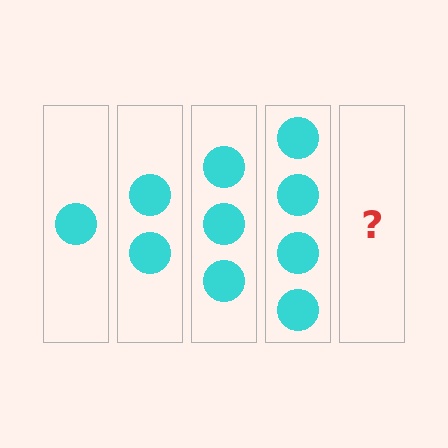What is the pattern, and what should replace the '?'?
The pattern is that each step adds one more circle. The '?' should be 5 circles.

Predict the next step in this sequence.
The next step is 5 circles.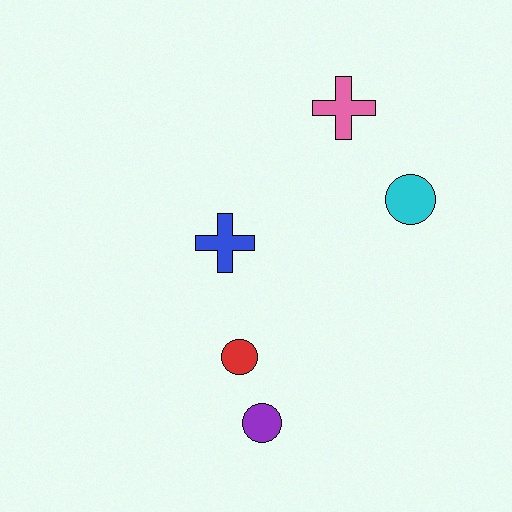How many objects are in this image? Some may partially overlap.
There are 5 objects.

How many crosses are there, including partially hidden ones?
There are 2 crosses.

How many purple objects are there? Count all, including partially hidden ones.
There is 1 purple object.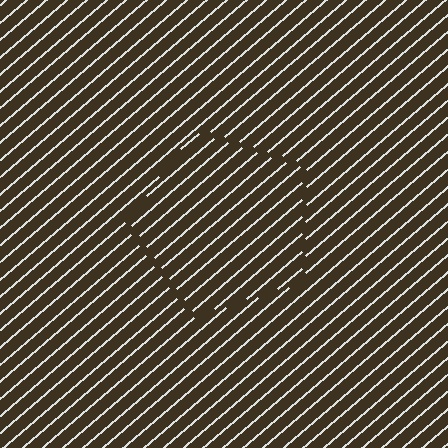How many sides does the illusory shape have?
5 sides — the line-ends trace a pentagon.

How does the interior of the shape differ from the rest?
The interior of the shape contains the same grating, shifted by half a period — the contour is defined by the phase discontinuity where line-ends from the inner and outer gratings abut.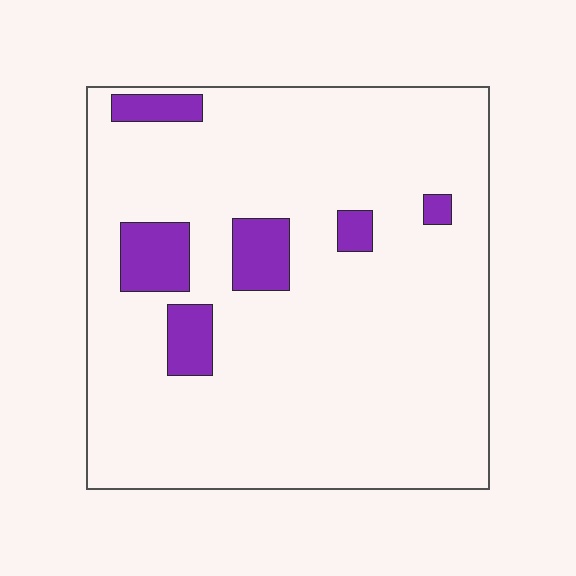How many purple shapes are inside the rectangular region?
6.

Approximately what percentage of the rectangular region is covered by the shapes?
Approximately 10%.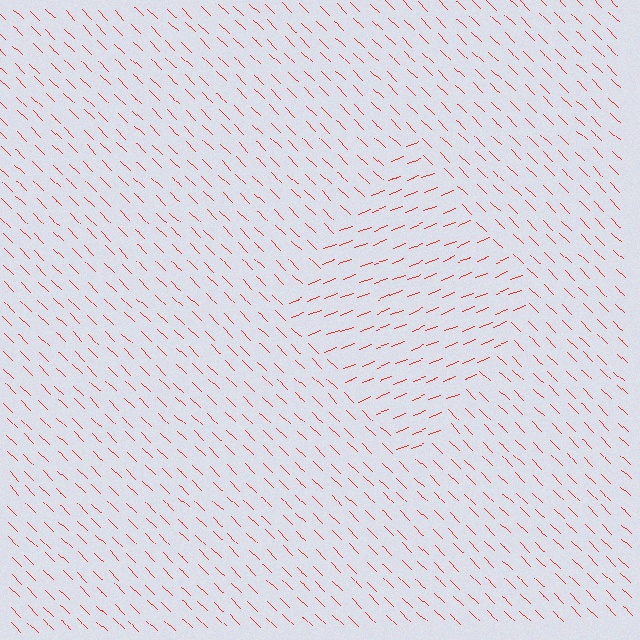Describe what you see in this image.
The image is filled with small red line segments. A diamond region in the image has lines oriented differently from the surrounding lines, creating a visible texture boundary.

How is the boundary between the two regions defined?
The boundary is defined purely by a change in line orientation (approximately 66 degrees difference). All lines are the same color and thickness.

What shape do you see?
I see a diamond.